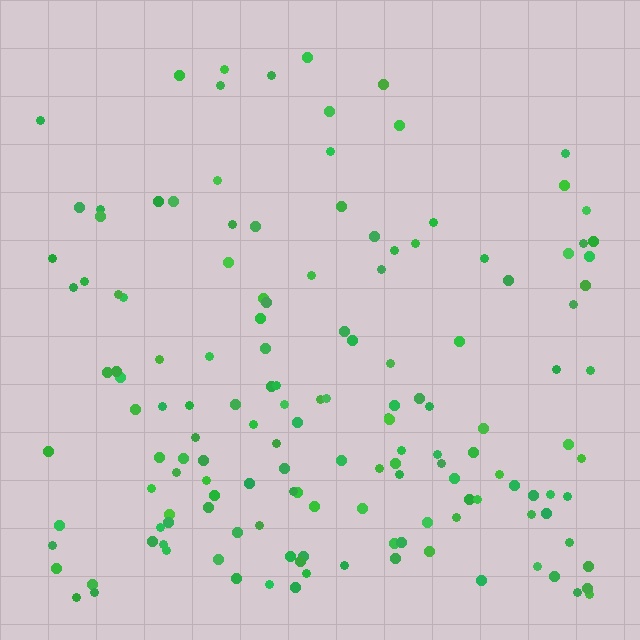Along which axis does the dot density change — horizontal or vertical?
Vertical.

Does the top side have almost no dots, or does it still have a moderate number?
Still a moderate number, just noticeably fewer than the bottom.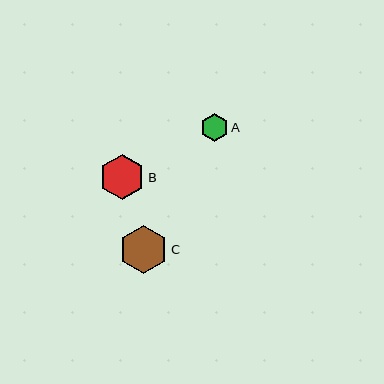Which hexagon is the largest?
Hexagon C is the largest with a size of approximately 49 pixels.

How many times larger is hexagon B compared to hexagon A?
Hexagon B is approximately 1.6 times the size of hexagon A.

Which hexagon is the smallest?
Hexagon A is the smallest with a size of approximately 28 pixels.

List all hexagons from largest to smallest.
From largest to smallest: C, B, A.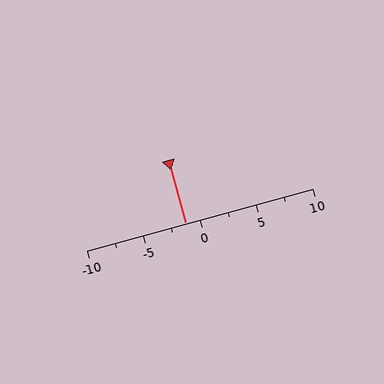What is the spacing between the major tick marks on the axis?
The major ticks are spaced 5 apart.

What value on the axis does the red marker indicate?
The marker indicates approximately -1.2.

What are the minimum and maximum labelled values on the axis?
The axis runs from -10 to 10.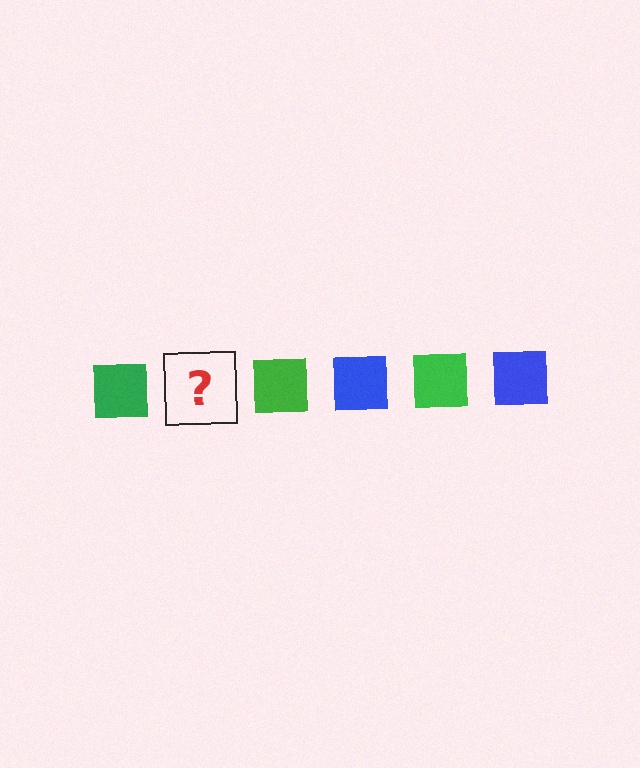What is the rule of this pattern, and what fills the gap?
The rule is that the pattern cycles through green, blue squares. The gap should be filled with a blue square.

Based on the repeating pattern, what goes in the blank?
The blank should be a blue square.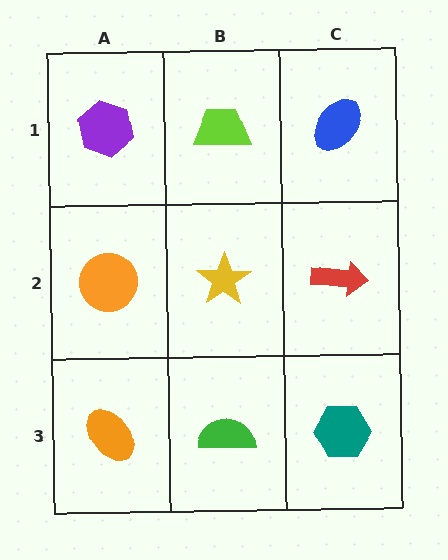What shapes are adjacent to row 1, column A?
An orange circle (row 2, column A), a lime trapezoid (row 1, column B).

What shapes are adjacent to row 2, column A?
A purple hexagon (row 1, column A), an orange ellipse (row 3, column A), a yellow star (row 2, column B).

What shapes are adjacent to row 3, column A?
An orange circle (row 2, column A), a green semicircle (row 3, column B).